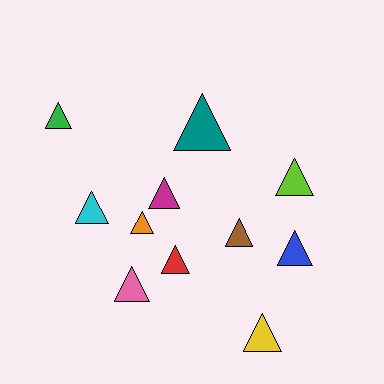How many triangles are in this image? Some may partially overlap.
There are 11 triangles.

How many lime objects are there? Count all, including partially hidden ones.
There is 1 lime object.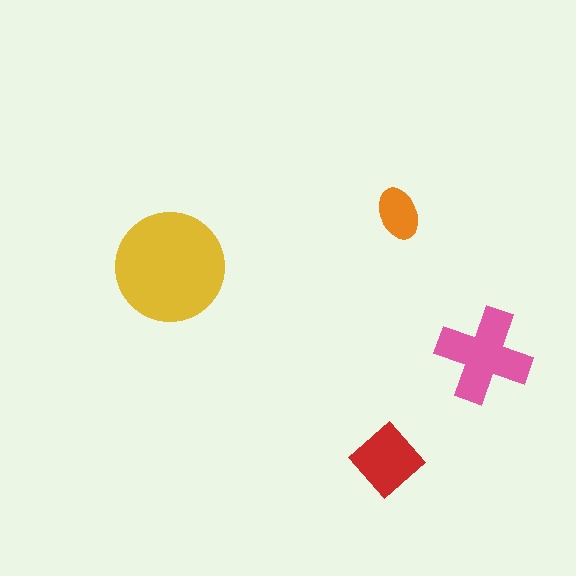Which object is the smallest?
The orange ellipse.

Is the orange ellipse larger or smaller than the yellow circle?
Smaller.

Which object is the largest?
The yellow circle.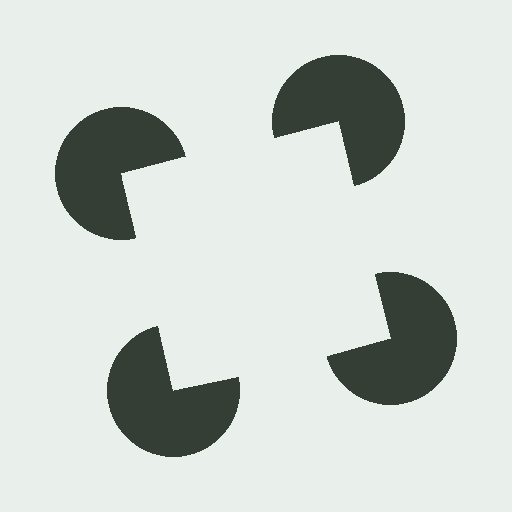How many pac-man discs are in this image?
There are 4 — one at each vertex of the illusory square.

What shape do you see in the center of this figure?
An illusory square — its edges are inferred from the aligned wedge cuts in the pac-man discs, not physically drawn.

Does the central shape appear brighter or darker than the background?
It typically appears slightly brighter than the background, even though no actual brightness change is drawn.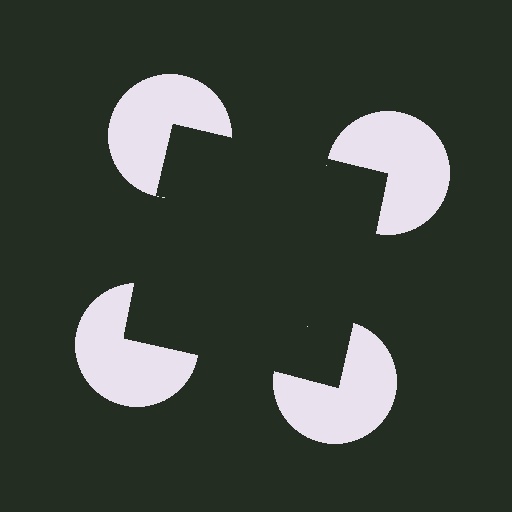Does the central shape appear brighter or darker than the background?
It typically appears slightly darker than the background, even though no actual brightness change is drawn.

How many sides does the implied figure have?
4 sides.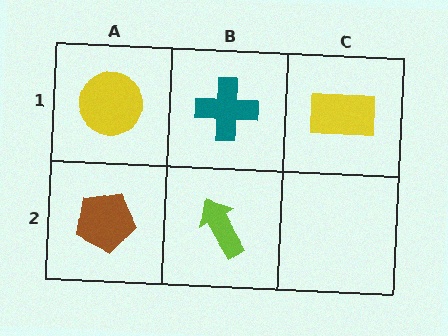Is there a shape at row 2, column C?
No, that cell is empty.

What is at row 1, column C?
A yellow rectangle.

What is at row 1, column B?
A teal cross.